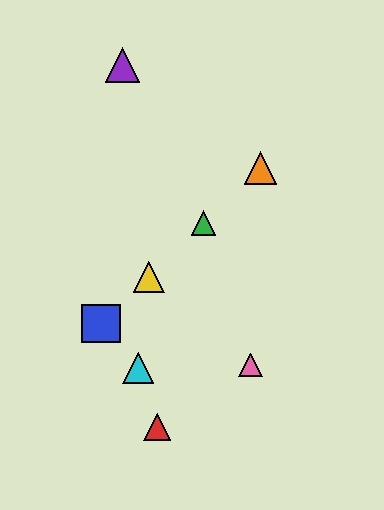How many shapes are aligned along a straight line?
4 shapes (the blue square, the green triangle, the yellow triangle, the orange triangle) are aligned along a straight line.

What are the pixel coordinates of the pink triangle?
The pink triangle is at (251, 365).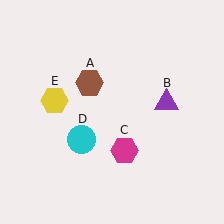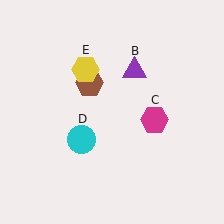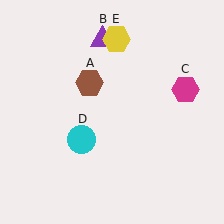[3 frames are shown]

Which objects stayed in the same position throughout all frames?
Brown hexagon (object A) and cyan circle (object D) remained stationary.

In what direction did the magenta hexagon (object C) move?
The magenta hexagon (object C) moved up and to the right.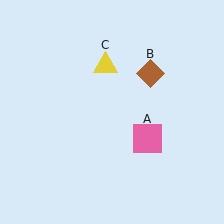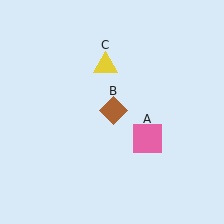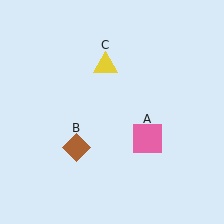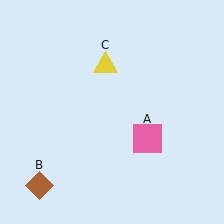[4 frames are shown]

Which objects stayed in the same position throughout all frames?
Pink square (object A) and yellow triangle (object C) remained stationary.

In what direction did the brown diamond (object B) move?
The brown diamond (object B) moved down and to the left.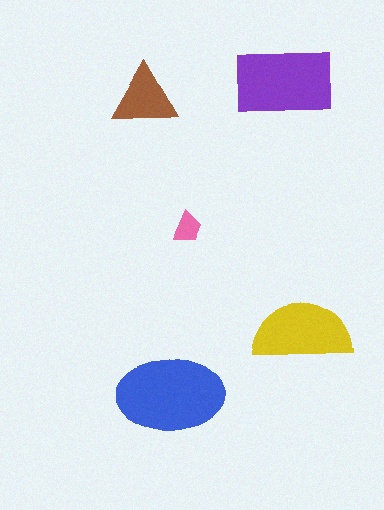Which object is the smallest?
The pink trapezoid.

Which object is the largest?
The blue ellipse.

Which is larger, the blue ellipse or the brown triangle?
The blue ellipse.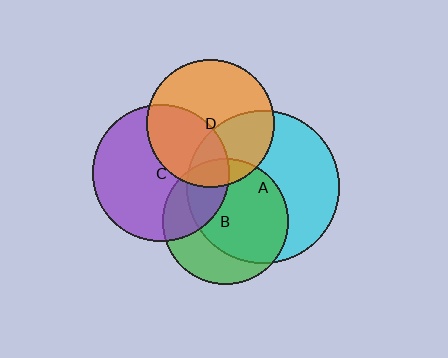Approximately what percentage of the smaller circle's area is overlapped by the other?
Approximately 35%.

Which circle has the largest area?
Circle A (cyan).